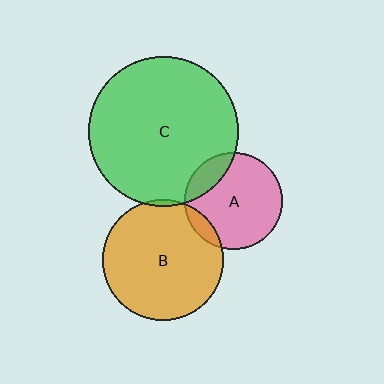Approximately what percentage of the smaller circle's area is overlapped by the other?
Approximately 15%.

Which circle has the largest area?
Circle C (green).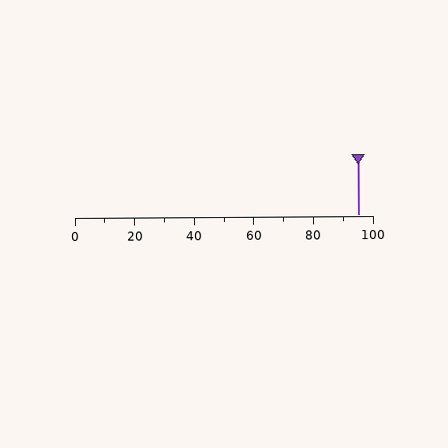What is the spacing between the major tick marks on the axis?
The major ticks are spaced 20 apart.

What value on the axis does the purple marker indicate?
The marker indicates approximately 95.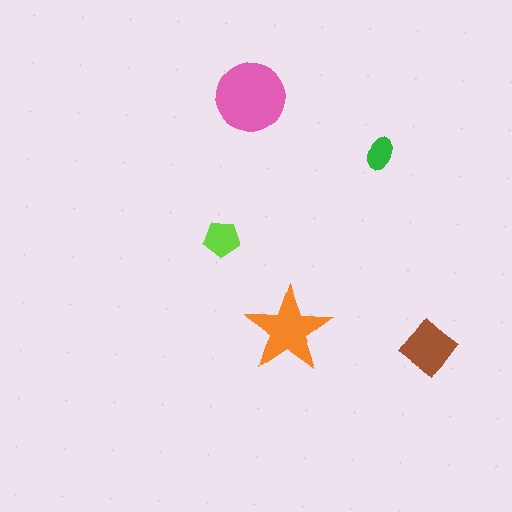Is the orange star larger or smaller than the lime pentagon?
Larger.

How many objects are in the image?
There are 5 objects in the image.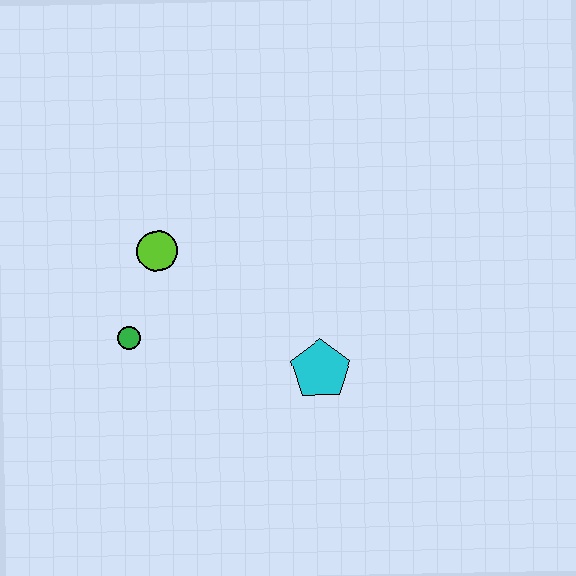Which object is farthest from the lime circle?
The cyan pentagon is farthest from the lime circle.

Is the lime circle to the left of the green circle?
No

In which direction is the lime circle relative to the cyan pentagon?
The lime circle is to the left of the cyan pentagon.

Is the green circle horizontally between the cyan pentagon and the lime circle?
No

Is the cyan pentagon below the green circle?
Yes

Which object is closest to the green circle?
The lime circle is closest to the green circle.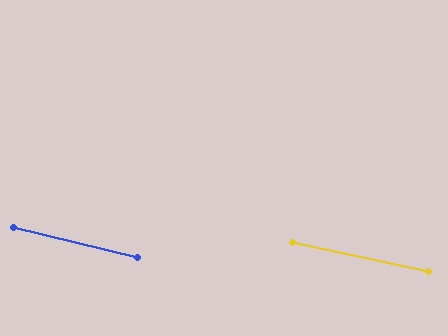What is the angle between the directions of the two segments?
Approximately 2 degrees.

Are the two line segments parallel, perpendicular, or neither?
Parallel — their directions differ by only 1.7°.